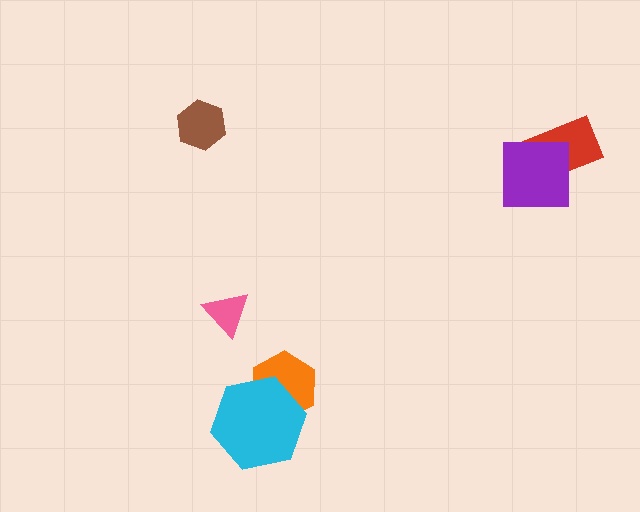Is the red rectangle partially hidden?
Yes, it is partially covered by another shape.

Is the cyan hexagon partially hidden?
No, no other shape covers it.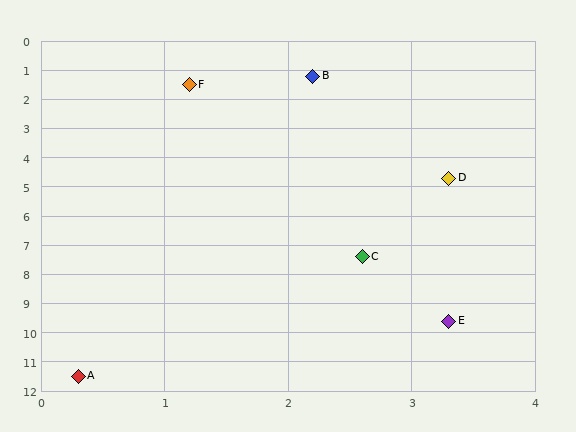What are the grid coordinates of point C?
Point C is at approximately (2.6, 7.4).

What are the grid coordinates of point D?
Point D is at approximately (3.3, 4.7).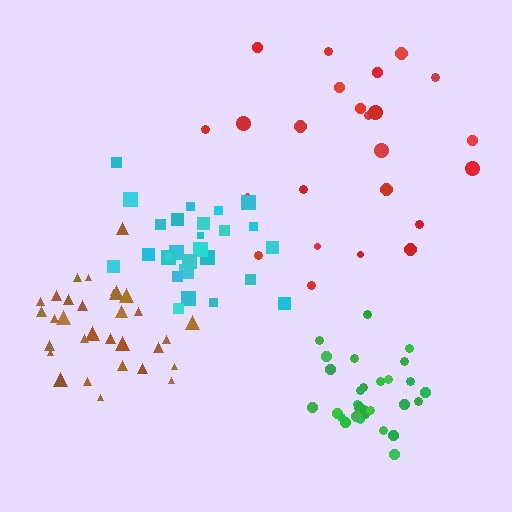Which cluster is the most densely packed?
Green.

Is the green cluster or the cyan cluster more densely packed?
Green.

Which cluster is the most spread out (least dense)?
Red.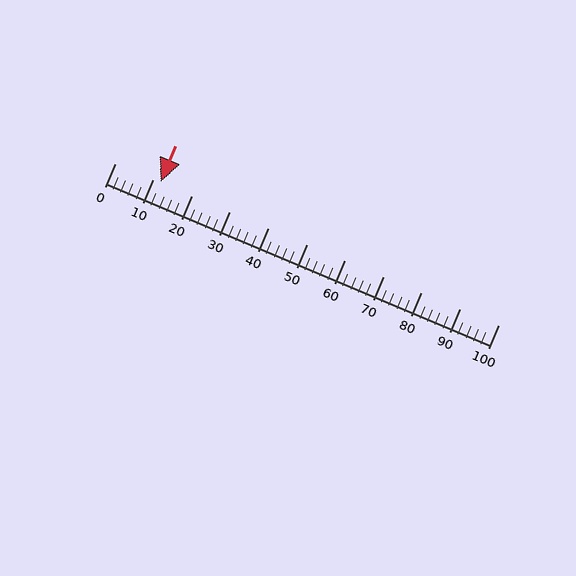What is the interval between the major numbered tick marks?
The major tick marks are spaced 10 units apart.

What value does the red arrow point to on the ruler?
The red arrow points to approximately 12.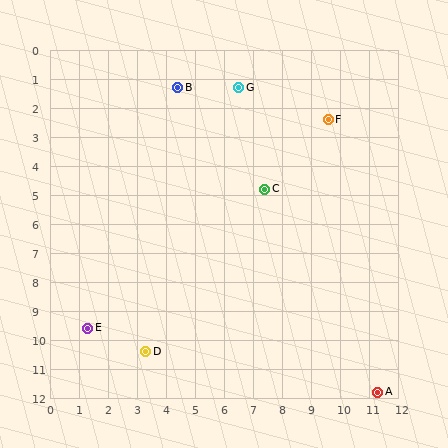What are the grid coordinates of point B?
Point B is at approximately (4.4, 1.3).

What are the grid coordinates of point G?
Point G is at approximately (6.5, 1.3).